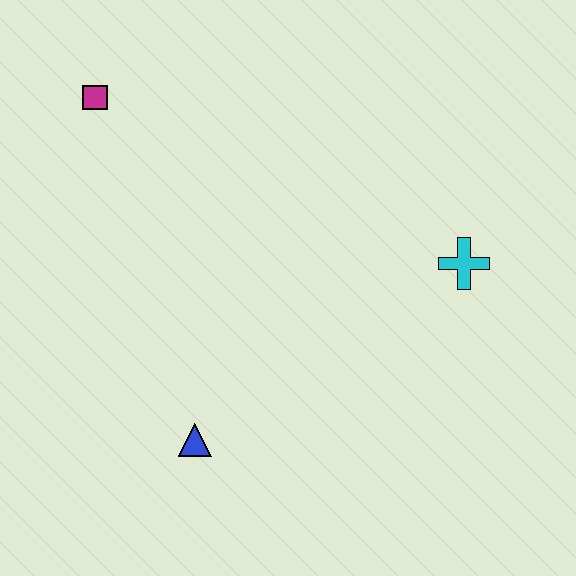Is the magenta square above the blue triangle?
Yes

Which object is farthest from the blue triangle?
The magenta square is farthest from the blue triangle.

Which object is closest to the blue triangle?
The cyan cross is closest to the blue triangle.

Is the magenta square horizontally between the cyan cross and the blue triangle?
No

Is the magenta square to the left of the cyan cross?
Yes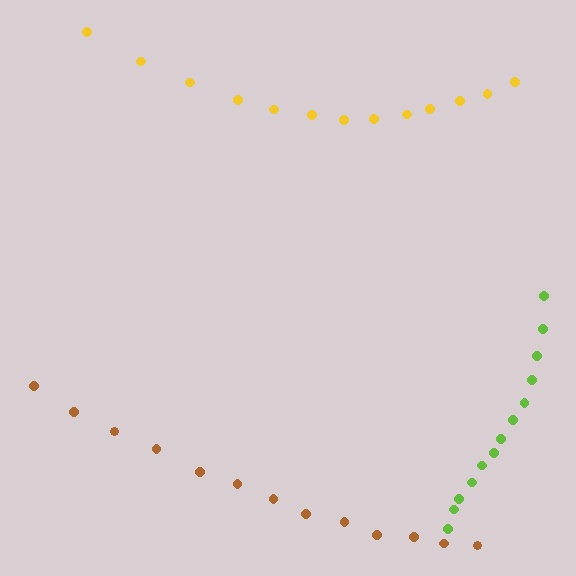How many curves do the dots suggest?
There are 3 distinct paths.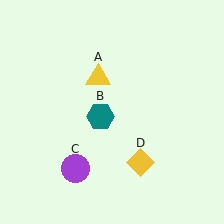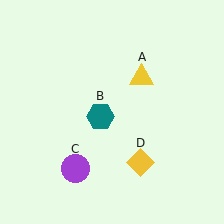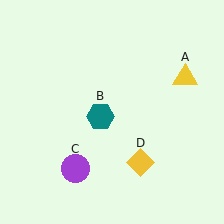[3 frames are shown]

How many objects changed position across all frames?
1 object changed position: yellow triangle (object A).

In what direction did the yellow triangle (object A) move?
The yellow triangle (object A) moved right.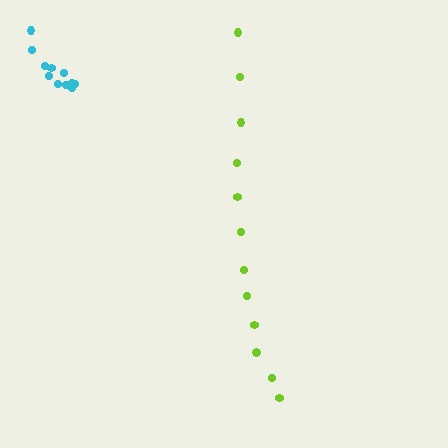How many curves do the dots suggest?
There are 2 distinct paths.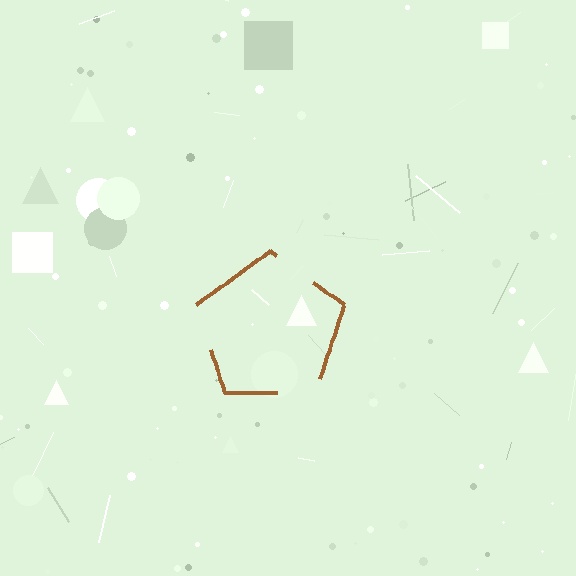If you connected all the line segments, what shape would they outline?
They would outline a pentagon.